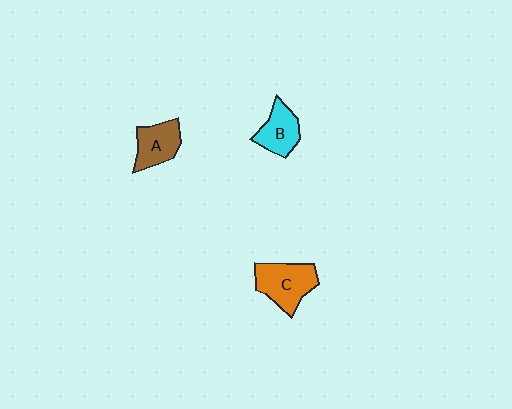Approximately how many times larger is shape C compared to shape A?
Approximately 1.3 times.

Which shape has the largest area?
Shape C (orange).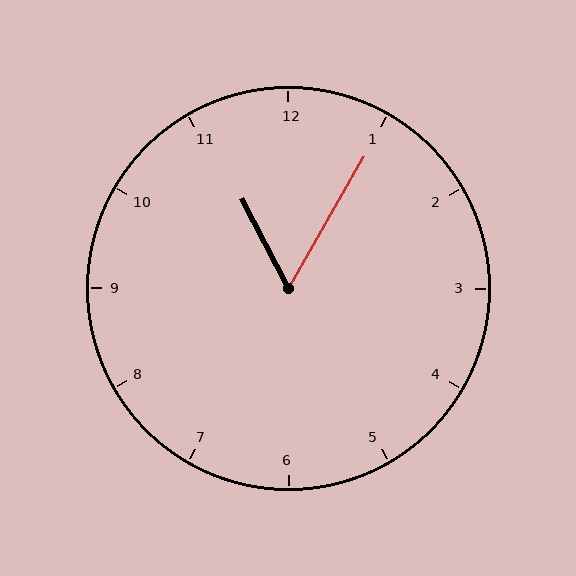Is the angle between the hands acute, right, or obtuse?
It is acute.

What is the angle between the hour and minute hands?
Approximately 58 degrees.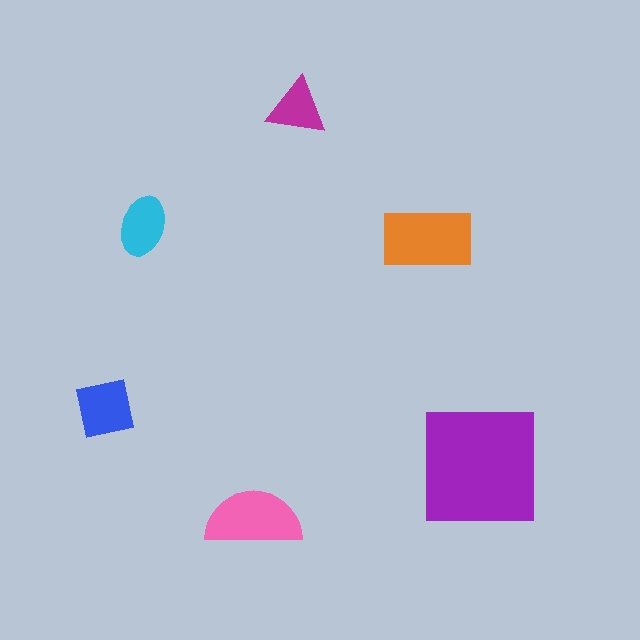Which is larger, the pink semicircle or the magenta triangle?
The pink semicircle.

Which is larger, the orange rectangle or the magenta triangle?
The orange rectangle.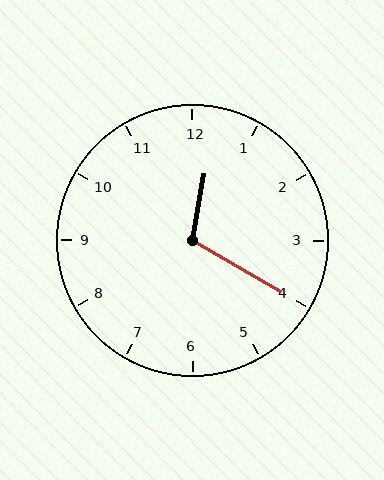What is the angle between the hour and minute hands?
Approximately 110 degrees.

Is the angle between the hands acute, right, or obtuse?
It is obtuse.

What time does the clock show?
12:20.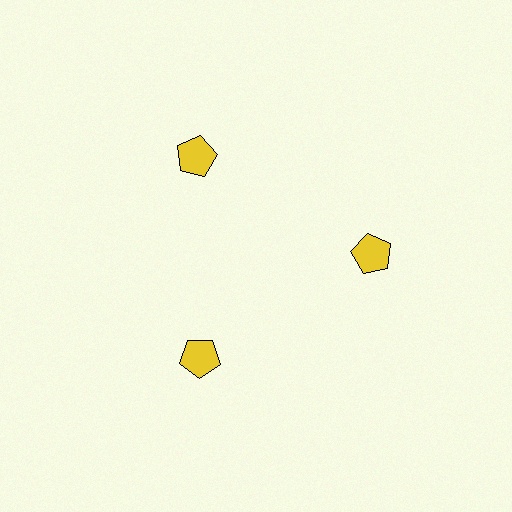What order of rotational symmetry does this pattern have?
This pattern has 3-fold rotational symmetry.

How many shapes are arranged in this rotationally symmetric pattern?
There are 3 shapes, arranged in 3 groups of 1.